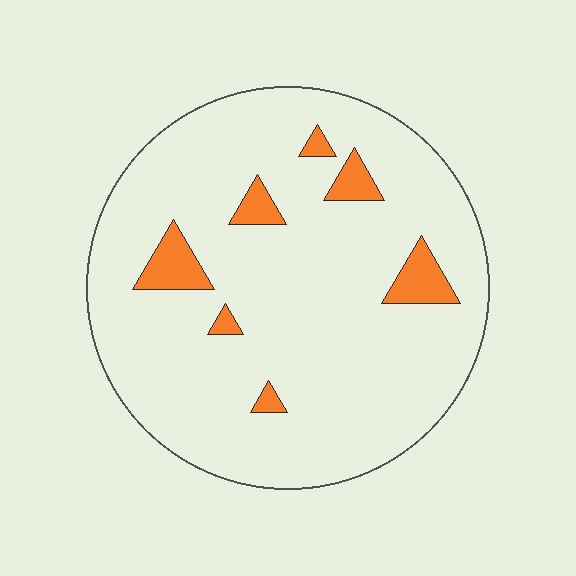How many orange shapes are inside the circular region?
7.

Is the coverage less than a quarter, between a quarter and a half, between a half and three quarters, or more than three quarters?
Less than a quarter.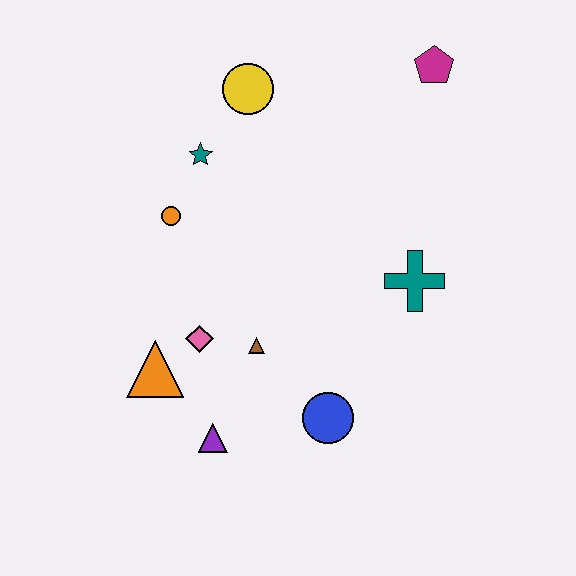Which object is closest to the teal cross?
The blue circle is closest to the teal cross.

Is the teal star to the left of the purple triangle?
Yes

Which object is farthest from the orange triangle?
The magenta pentagon is farthest from the orange triangle.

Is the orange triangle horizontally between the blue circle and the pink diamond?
No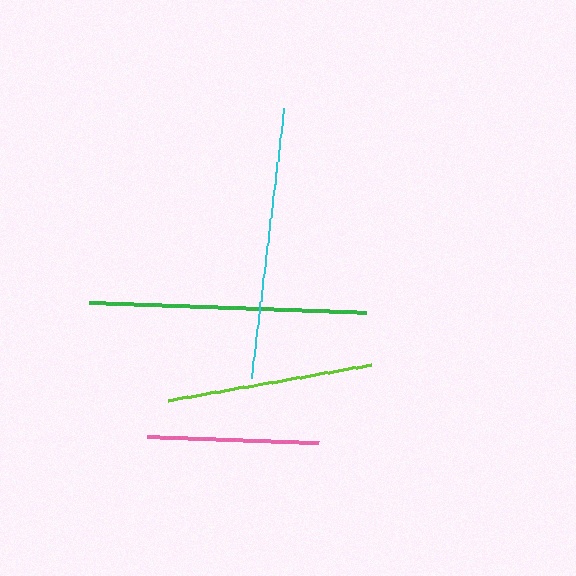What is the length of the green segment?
The green segment is approximately 277 pixels long.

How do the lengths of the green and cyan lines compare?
The green and cyan lines are approximately the same length.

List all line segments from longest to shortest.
From longest to shortest: green, cyan, lime, pink.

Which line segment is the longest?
The green line is the longest at approximately 277 pixels.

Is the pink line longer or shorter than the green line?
The green line is longer than the pink line.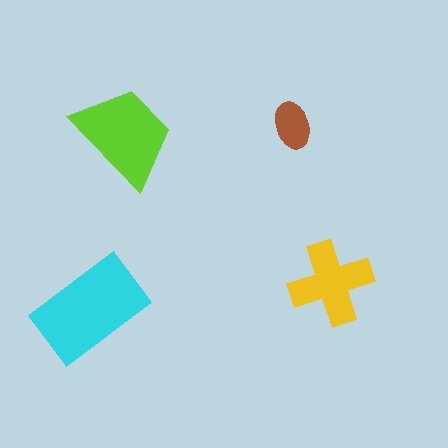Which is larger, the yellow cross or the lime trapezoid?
The lime trapezoid.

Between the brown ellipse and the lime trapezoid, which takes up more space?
The lime trapezoid.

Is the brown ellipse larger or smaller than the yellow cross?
Smaller.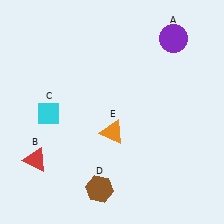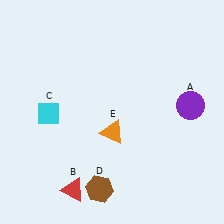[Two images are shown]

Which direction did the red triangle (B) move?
The red triangle (B) moved right.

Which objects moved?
The objects that moved are: the purple circle (A), the red triangle (B).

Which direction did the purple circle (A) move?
The purple circle (A) moved down.